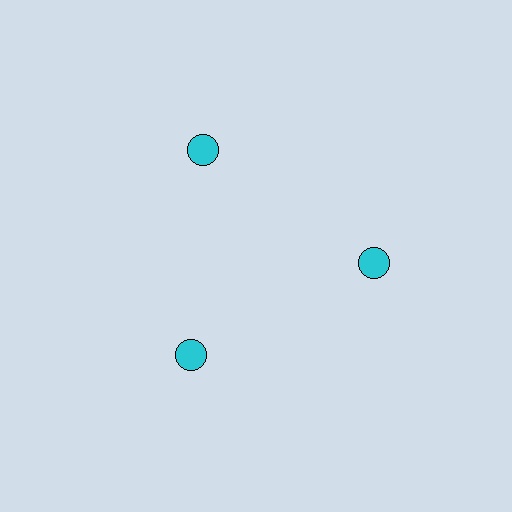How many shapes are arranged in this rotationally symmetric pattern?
There are 3 shapes, arranged in 3 groups of 1.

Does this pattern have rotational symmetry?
Yes, this pattern has 3-fold rotational symmetry. It looks the same after rotating 120 degrees around the center.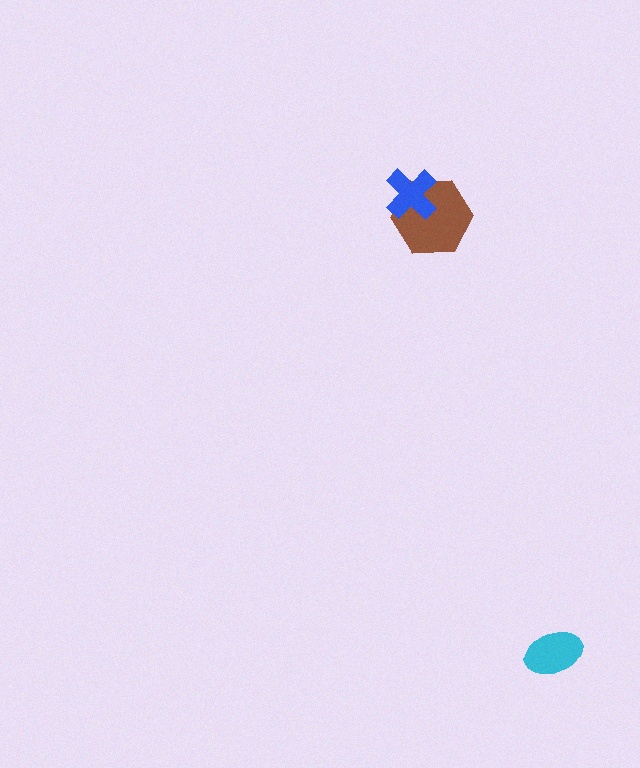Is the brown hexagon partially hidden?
Yes, it is partially covered by another shape.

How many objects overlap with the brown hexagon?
1 object overlaps with the brown hexagon.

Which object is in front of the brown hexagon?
The blue cross is in front of the brown hexagon.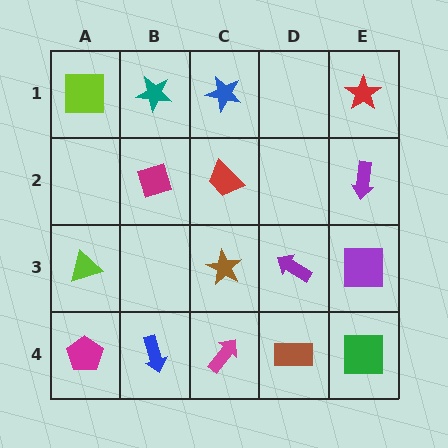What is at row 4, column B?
A blue arrow.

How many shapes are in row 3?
4 shapes.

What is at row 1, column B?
A teal star.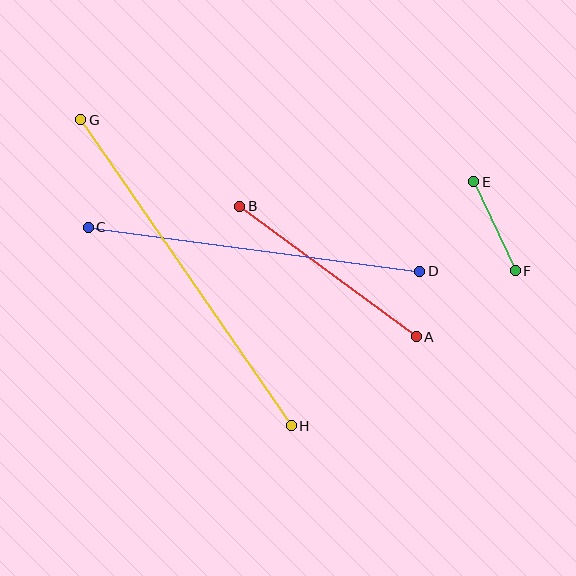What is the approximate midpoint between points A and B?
The midpoint is at approximately (328, 272) pixels.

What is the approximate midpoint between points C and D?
The midpoint is at approximately (254, 249) pixels.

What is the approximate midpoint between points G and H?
The midpoint is at approximately (186, 273) pixels.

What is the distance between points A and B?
The distance is approximately 220 pixels.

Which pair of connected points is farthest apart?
Points G and H are farthest apart.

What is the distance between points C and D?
The distance is approximately 334 pixels.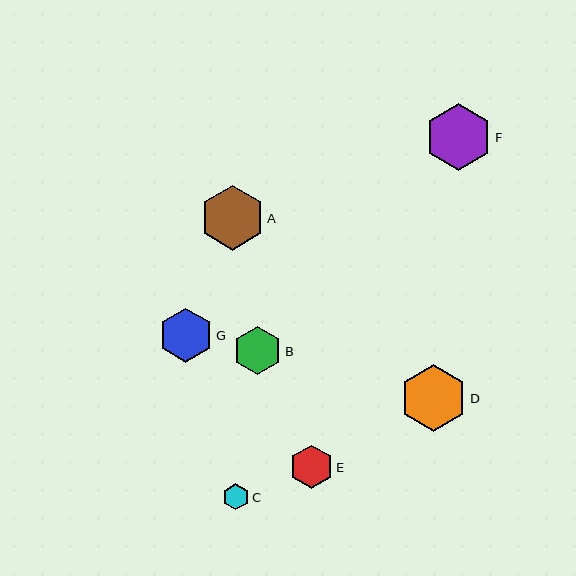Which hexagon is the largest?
Hexagon F is the largest with a size of approximately 67 pixels.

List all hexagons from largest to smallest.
From largest to smallest: F, D, A, G, B, E, C.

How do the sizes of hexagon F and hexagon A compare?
Hexagon F and hexagon A are approximately the same size.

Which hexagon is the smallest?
Hexagon C is the smallest with a size of approximately 26 pixels.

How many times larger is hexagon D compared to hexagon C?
Hexagon D is approximately 2.5 times the size of hexagon C.